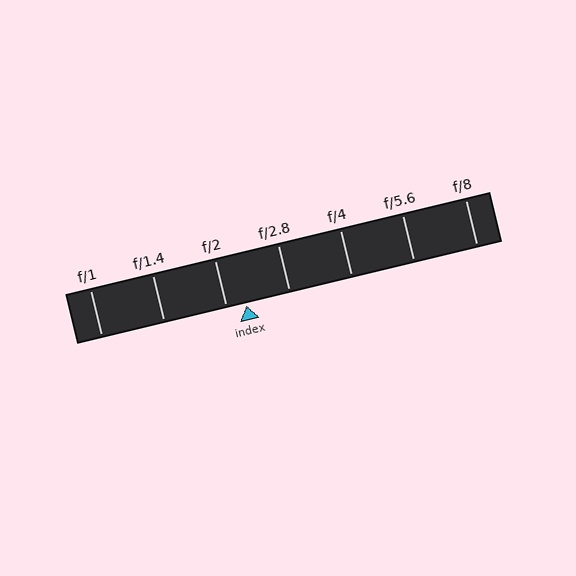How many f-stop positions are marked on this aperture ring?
There are 7 f-stop positions marked.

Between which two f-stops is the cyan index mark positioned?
The index mark is between f/2 and f/2.8.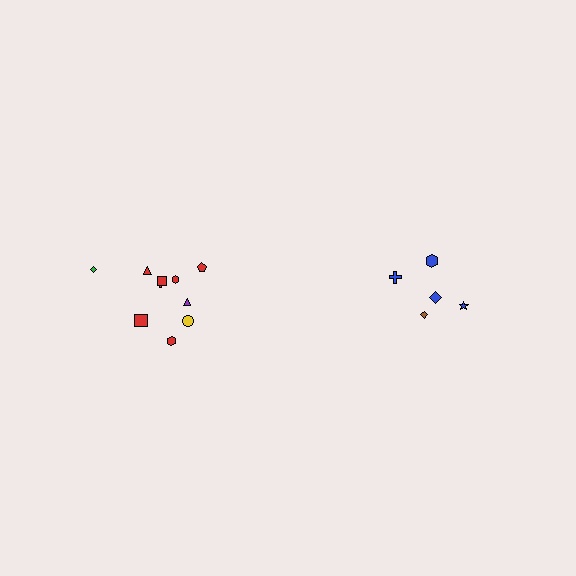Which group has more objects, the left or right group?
The left group.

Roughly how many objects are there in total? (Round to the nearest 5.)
Roughly 15 objects in total.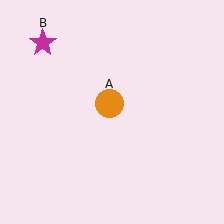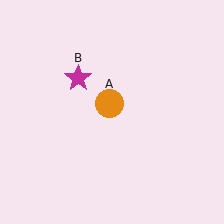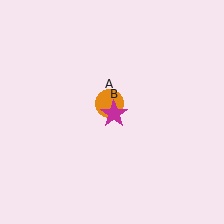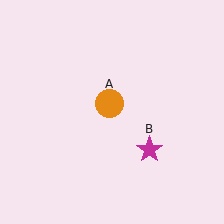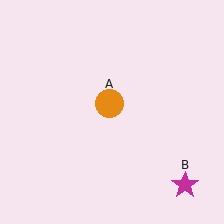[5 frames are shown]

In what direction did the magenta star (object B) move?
The magenta star (object B) moved down and to the right.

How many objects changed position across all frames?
1 object changed position: magenta star (object B).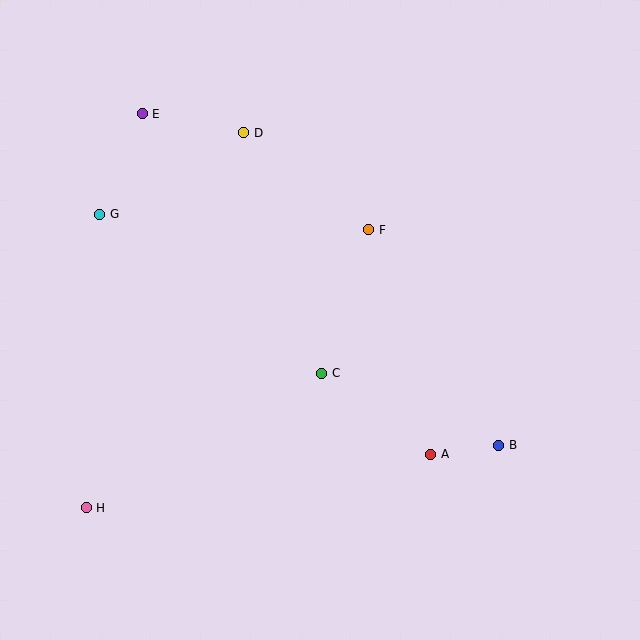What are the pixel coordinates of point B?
Point B is at (499, 445).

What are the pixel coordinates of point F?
Point F is at (369, 230).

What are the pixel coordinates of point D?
Point D is at (244, 133).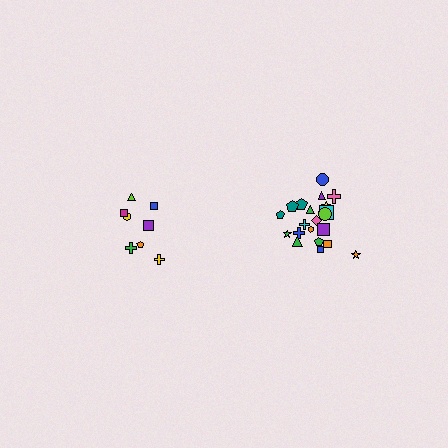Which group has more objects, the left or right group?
The right group.